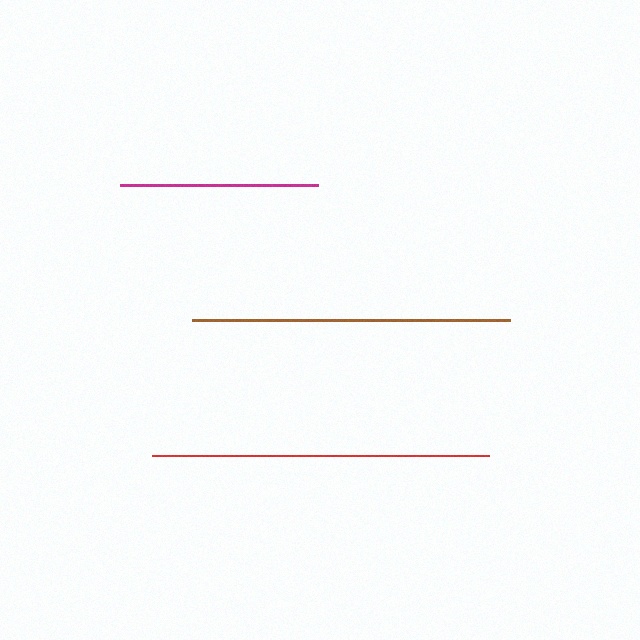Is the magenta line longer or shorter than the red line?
The red line is longer than the magenta line.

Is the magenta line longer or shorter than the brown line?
The brown line is longer than the magenta line.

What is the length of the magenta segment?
The magenta segment is approximately 199 pixels long.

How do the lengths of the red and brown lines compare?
The red and brown lines are approximately the same length.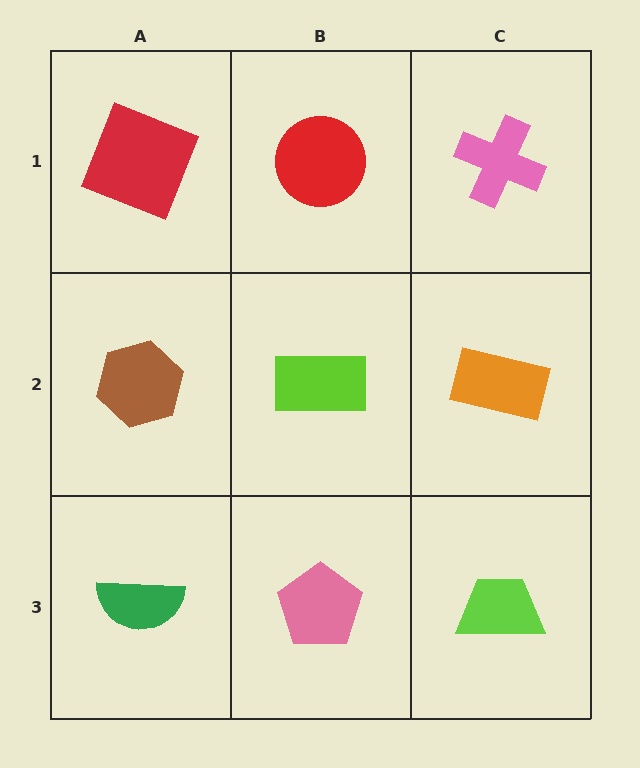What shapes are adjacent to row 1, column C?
An orange rectangle (row 2, column C), a red circle (row 1, column B).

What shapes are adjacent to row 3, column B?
A lime rectangle (row 2, column B), a green semicircle (row 3, column A), a lime trapezoid (row 3, column C).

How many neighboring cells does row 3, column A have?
2.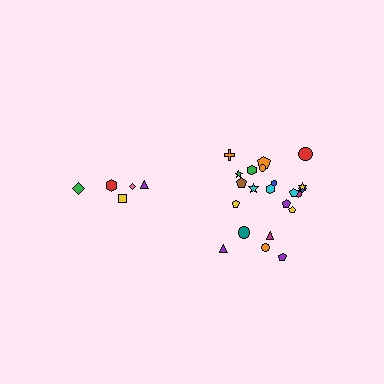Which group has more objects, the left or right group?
The right group.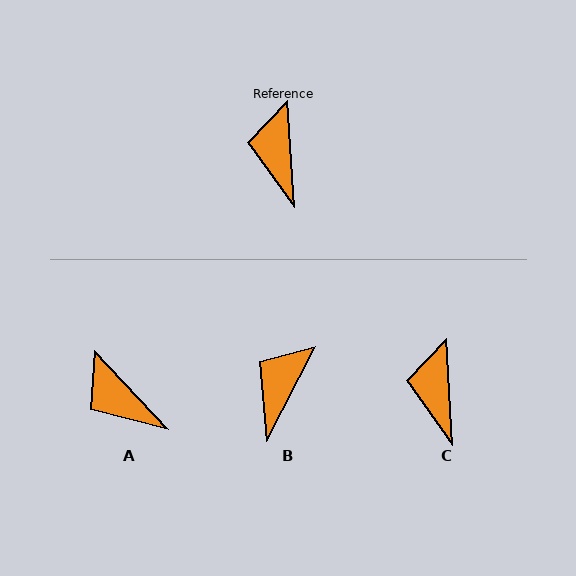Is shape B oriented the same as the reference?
No, it is off by about 31 degrees.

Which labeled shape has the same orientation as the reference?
C.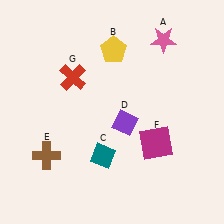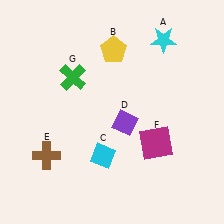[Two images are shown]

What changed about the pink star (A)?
In Image 1, A is pink. In Image 2, it changed to cyan.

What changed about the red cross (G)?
In Image 1, G is red. In Image 2, it changed to green.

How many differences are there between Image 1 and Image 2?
There are 3 differences between the two images.